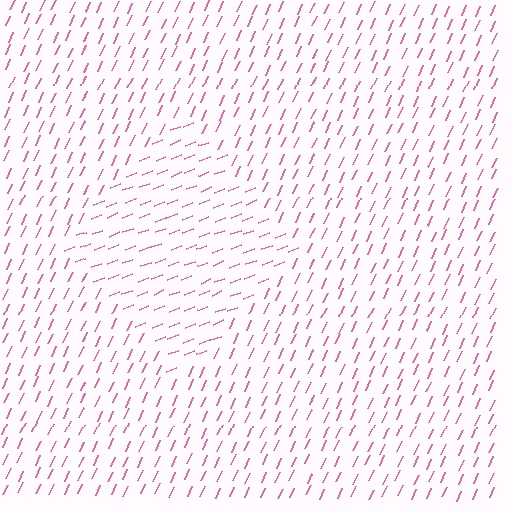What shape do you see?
I see a diamond.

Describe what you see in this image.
The image is filled with small pink line segments. A diamond region in the image has lines oriented differently from the surrounding lines, creating a visible texture boundary.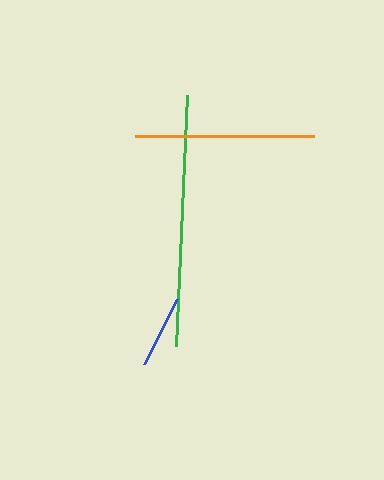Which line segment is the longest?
The green line is the longest at approximately 252 pixels.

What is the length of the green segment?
The green segment is approximately 252 pixels long.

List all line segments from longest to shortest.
From longest to shortest: green, orange, blue.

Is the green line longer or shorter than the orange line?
The green line is longer than the orange line.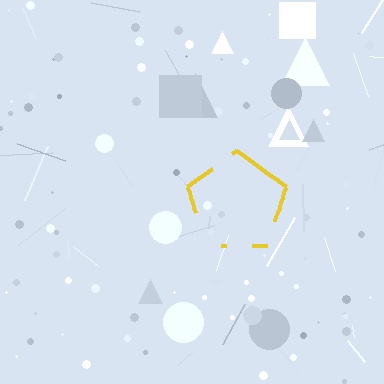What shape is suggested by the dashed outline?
The dashed outline suggests a pentagon.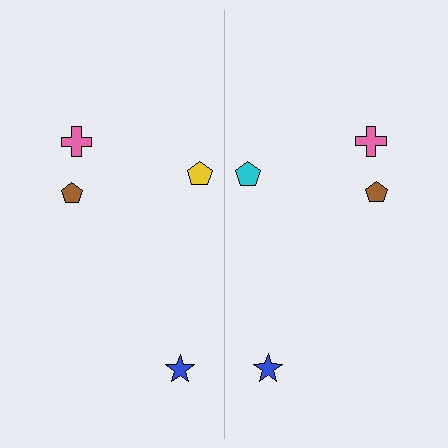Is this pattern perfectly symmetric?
No, the pattern is not perfectly symmetric. The cyan pentagon on the right side breaks the symmetry — its mirror counterpart is yellow.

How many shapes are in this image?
There are 8 shapes in this image.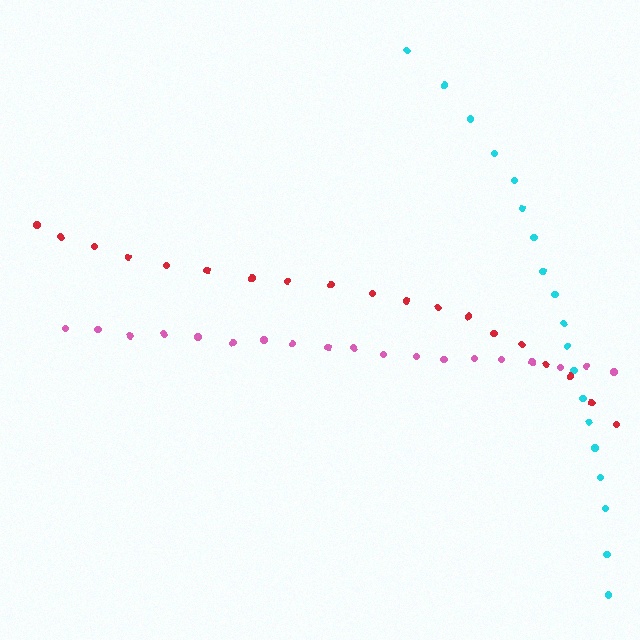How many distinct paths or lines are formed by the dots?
There are 3 distinct paths.